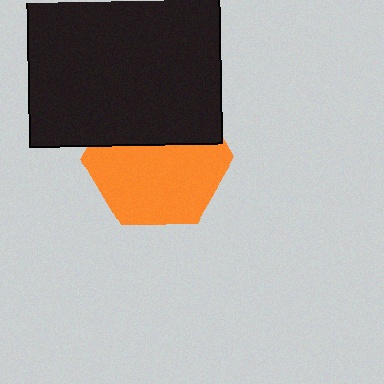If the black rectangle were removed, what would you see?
You would see the complete orange hexagon.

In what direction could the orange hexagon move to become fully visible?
The orange hexagon could move down. That would shift it out from behind the black rectangle entirely.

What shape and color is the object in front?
The object in front is a black rectangle.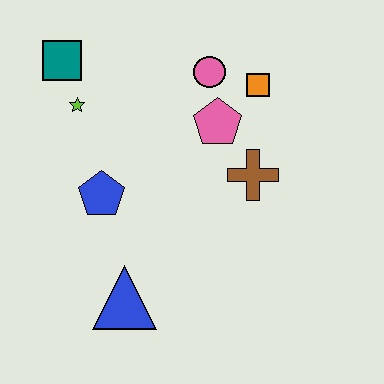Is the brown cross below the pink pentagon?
Yes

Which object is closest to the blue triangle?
The blue pentagon is closest to the blue triangle.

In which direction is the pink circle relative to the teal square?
The pink circle is to the right of the teal square.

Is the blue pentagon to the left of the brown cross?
Yes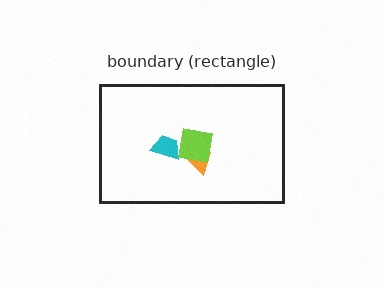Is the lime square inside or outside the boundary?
Inside.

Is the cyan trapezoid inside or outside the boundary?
Inside.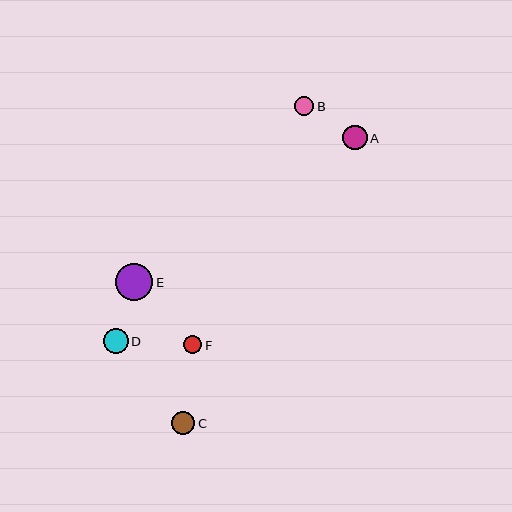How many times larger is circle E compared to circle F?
Circle E is approximately 2.1 times the size of circle F.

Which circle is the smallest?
Circle F is the smallest with a size of approximately 18 pixels.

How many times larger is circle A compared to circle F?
Circle A is approximately 1.4 times the size of circle F.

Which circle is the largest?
Circle E is the largest with a size of approximately 37 pixels.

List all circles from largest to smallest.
From largest to smallest: E, D, A, C, B, F.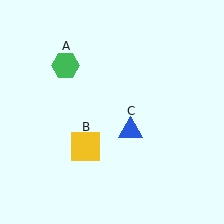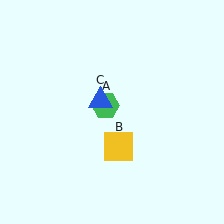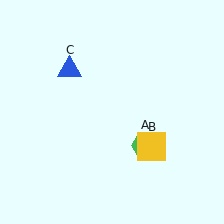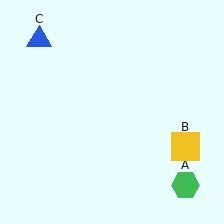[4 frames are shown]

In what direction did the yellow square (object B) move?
The yellow square (object B) moved right.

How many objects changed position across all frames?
3 objects changed position: green hexagon (object A), yellow square (object B), blue triangle (object C).